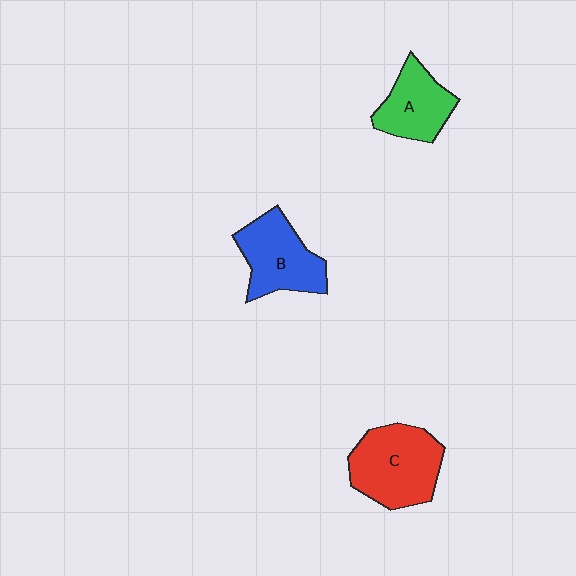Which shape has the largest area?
Shape C (red).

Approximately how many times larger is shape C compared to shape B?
Approximately 1.2 times.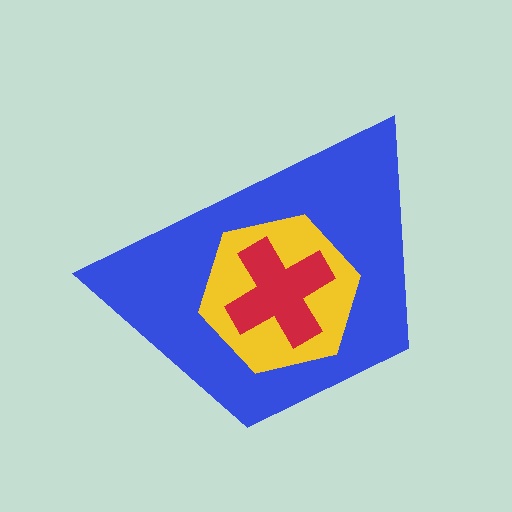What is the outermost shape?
The blue trapezoid.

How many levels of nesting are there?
3.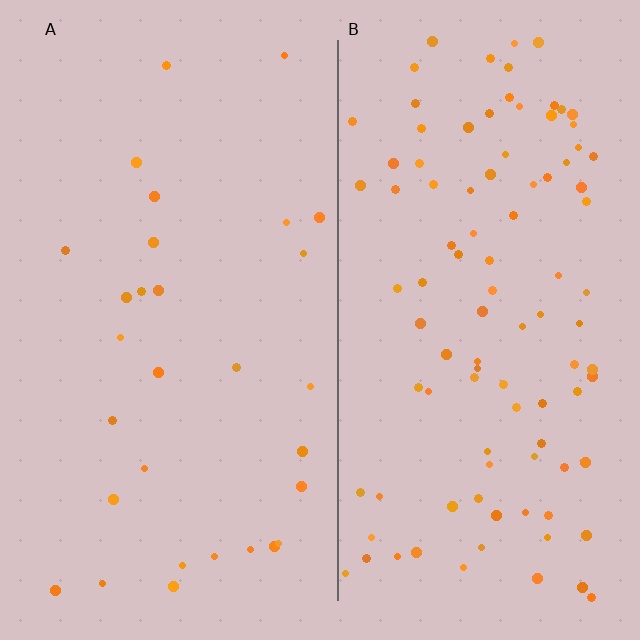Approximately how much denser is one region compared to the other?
Approximately 3.4× — region B over region A.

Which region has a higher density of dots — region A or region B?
B (the right).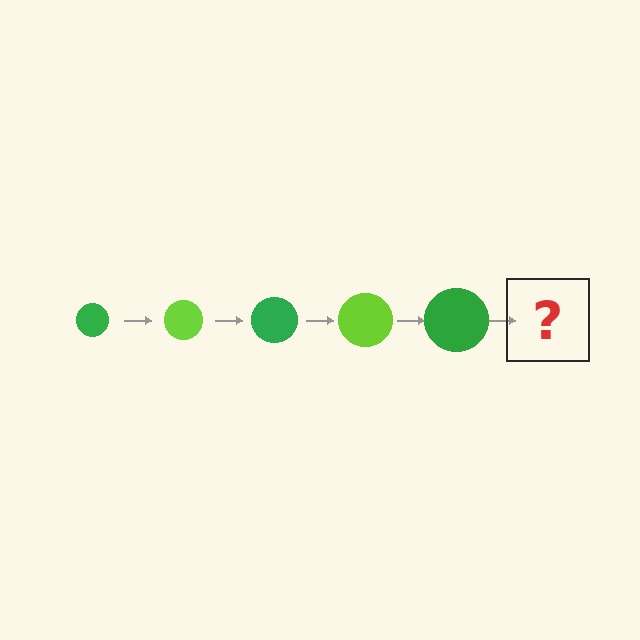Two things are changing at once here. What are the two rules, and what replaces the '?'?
The two rules are that the circle grows larger each step and the color cycles through green and lime. The '?' should be a lime circle, larger than the previous one.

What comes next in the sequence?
The next element should be a lime circle, larger than the previous one.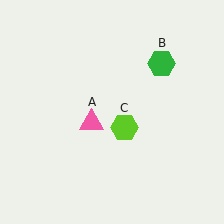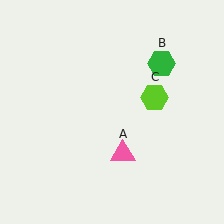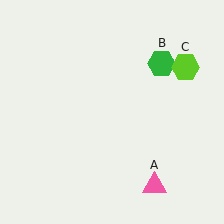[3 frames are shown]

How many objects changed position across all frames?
2 objects changed position: pink triangle (object A), lime hexagon (object C).